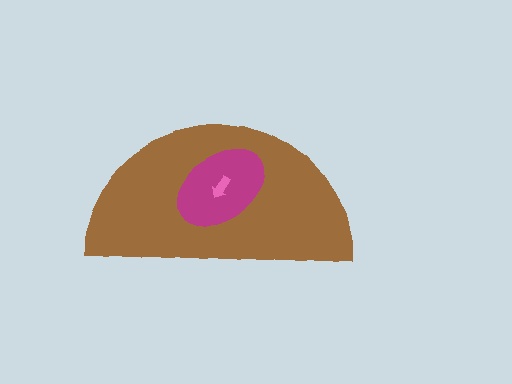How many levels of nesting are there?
3.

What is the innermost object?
The pink arrow.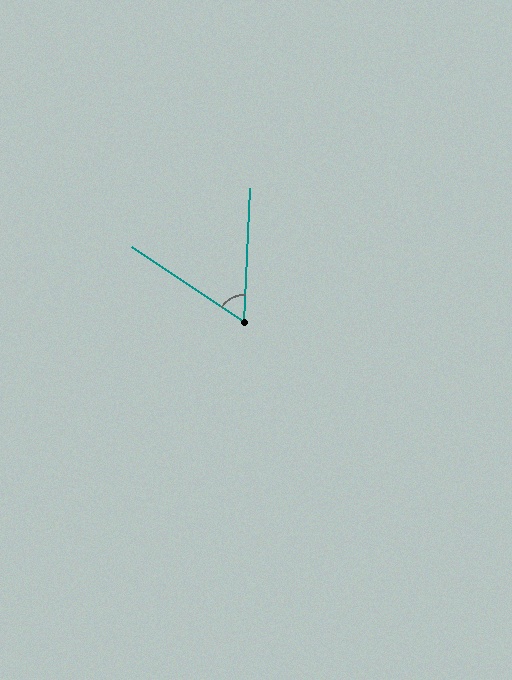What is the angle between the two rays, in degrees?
Approximately 59 degrees.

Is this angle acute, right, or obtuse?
It is acute.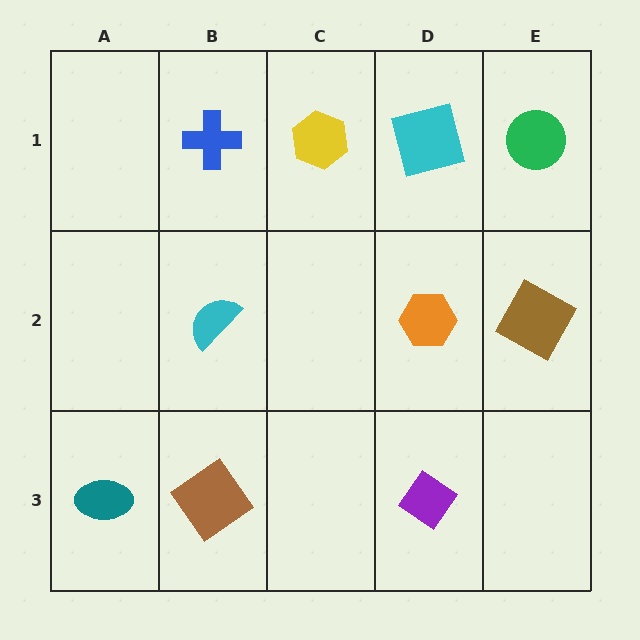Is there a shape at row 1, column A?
No, that cell is empty.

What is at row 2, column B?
A cyan semicircle.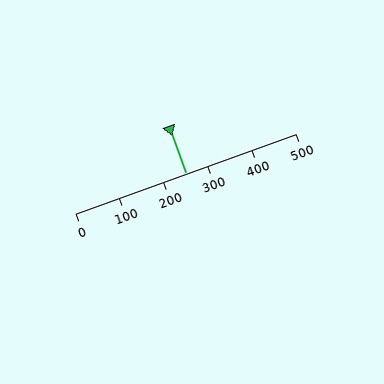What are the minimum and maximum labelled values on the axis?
The axis runs from 0 to 500.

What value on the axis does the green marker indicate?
The marker indicates approximately 250.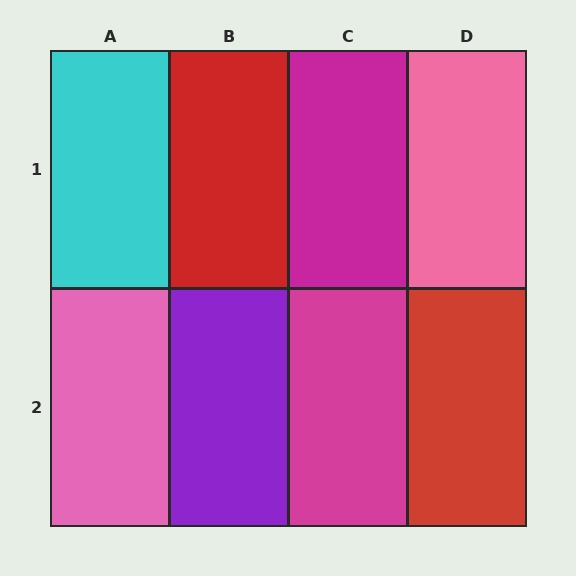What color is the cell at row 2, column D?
Red.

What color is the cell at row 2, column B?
Purple.